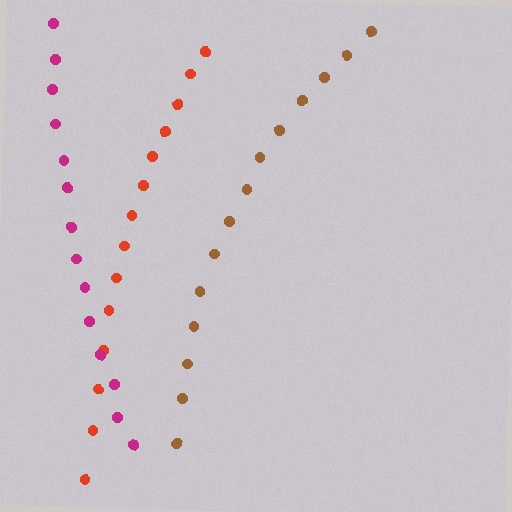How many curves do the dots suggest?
There are 3 distinct paths.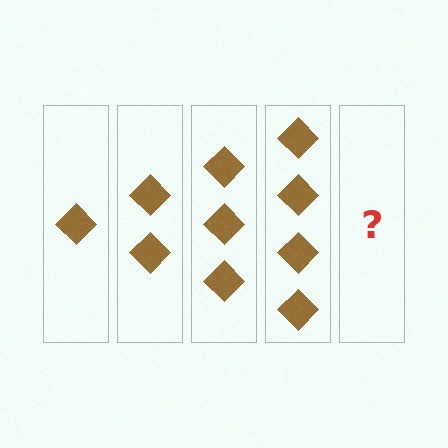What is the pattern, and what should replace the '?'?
The pattern is that each step adds one more diamond. The '?' should be 5 diamonds.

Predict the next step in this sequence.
The next step is 5 diamonds.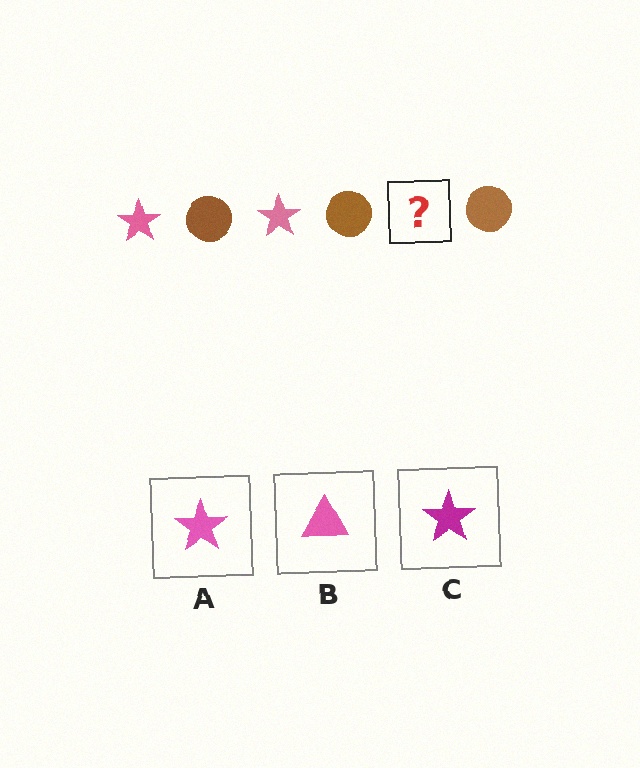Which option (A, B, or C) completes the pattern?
A.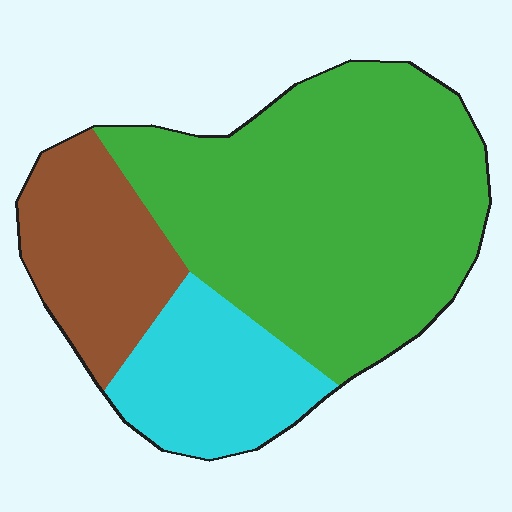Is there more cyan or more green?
Green.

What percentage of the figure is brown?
Brown takes up about one fifth (1/5) of the figure.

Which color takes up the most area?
Green, at roughly 60%.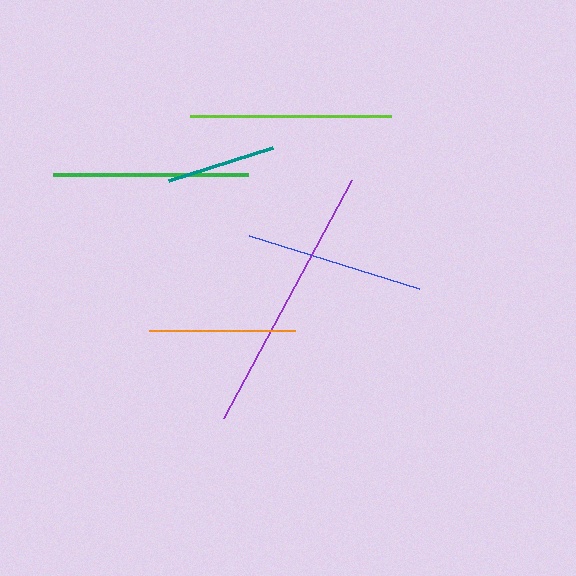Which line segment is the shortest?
The teal line is the shortest at approximately 109 pixels.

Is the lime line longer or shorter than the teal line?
The lime line is longer than the teal line.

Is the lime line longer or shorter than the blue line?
The lime line is longer than the blue line.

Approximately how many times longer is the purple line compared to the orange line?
The purple line is approximately 1.9 times the length of the orange line.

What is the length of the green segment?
The green segment is approximately 195 pixels long.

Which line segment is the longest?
The purple line is the longest at approximately 271 pixels.